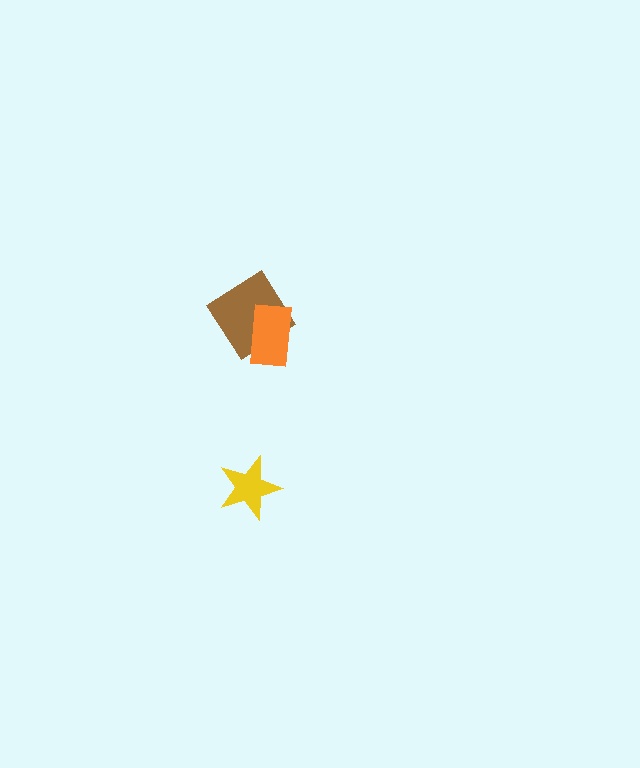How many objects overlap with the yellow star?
0 objects overlap with the yellow star.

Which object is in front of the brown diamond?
The orange rectangle is in front of the brown diamond.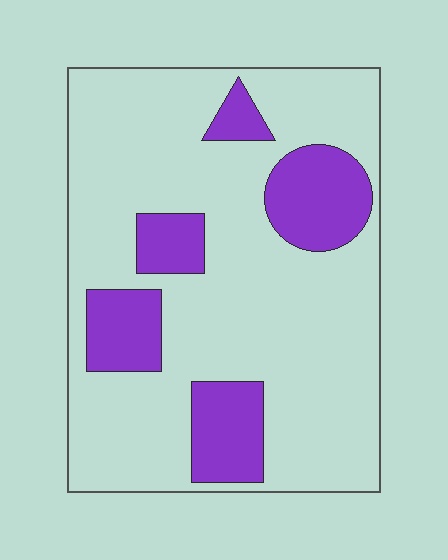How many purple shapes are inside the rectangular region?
5.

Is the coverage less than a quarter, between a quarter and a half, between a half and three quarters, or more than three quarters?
Less than a quarter.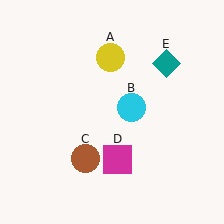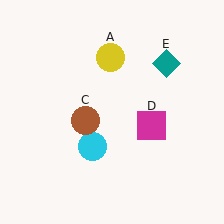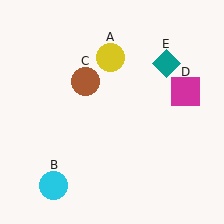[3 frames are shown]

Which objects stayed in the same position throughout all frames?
Yellow circle (object A) and teal diamond (object E) remained stationary.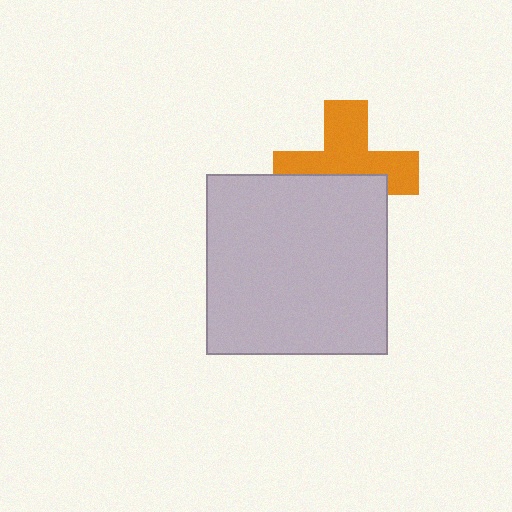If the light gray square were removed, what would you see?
You would see the complete orange cross.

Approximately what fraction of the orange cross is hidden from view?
Roughly 43% of the orange cross is hidden behind the light gray square.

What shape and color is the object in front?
The object in front is a light gray square.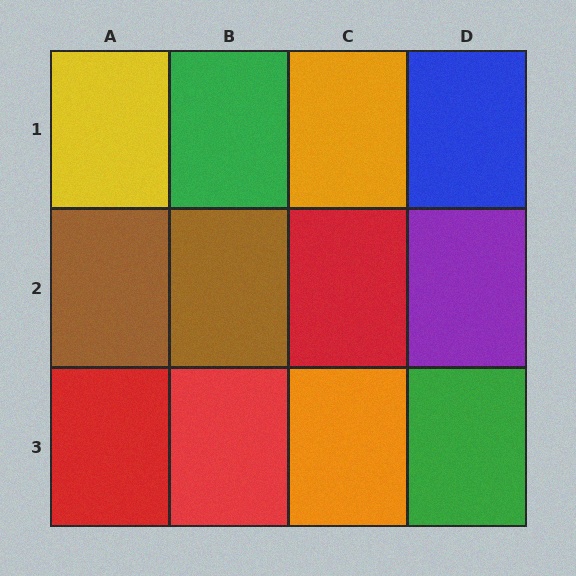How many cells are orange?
2 cells are orange.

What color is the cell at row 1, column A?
Yellow.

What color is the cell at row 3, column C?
Orange.